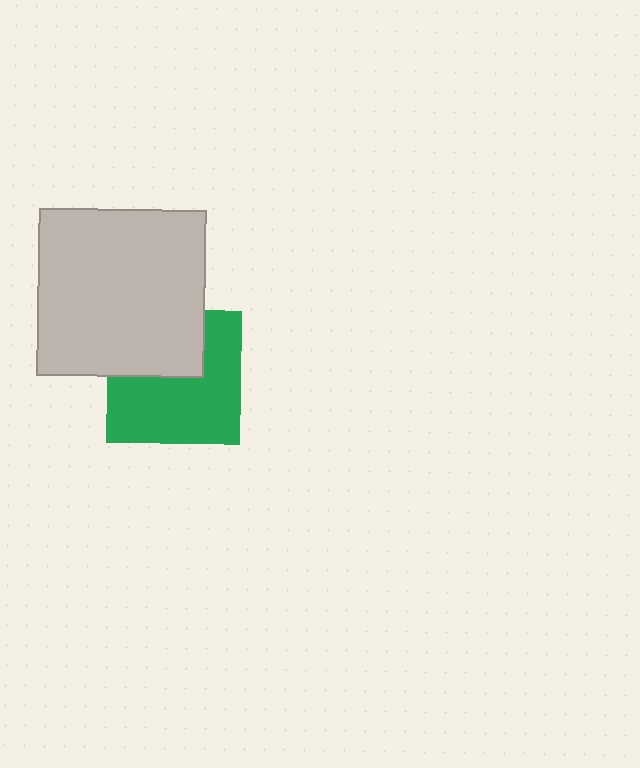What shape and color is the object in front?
The object in front is a light gray square.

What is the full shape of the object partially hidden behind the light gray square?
The partially hidden object is a green square.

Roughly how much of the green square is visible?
About half of it is visible (roughly 64%).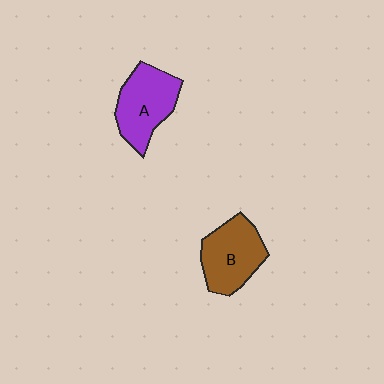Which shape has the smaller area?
Shape B (brown).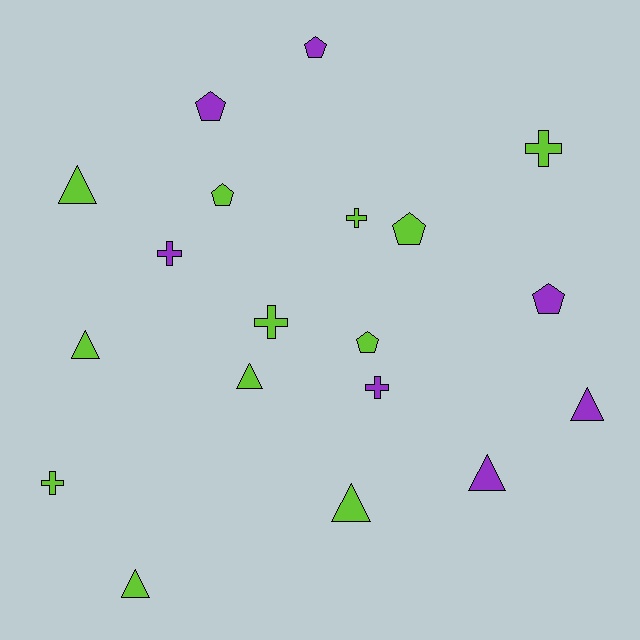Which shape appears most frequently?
Triangle, with 7 objects.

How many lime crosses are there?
There are 4 lime crosses.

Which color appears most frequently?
Lime, with 12 objects.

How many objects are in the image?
There are 19 objects.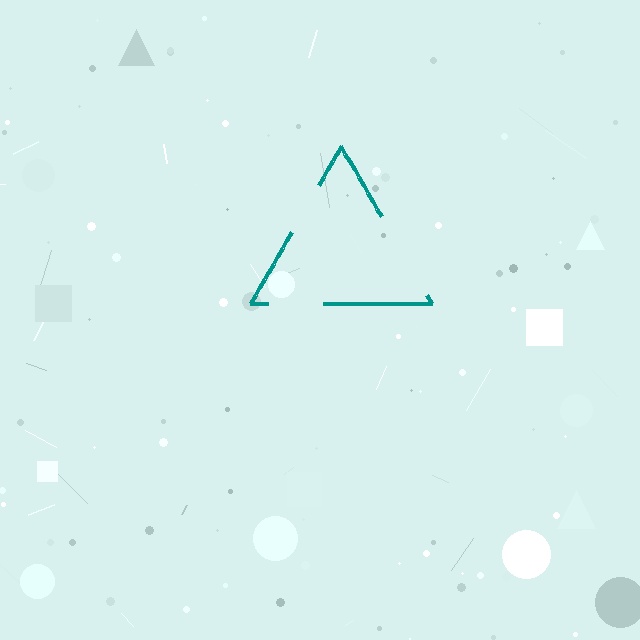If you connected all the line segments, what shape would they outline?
They would outline a triangle.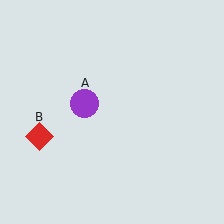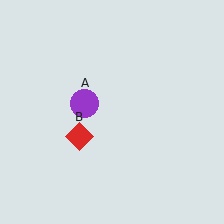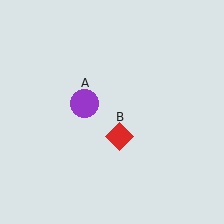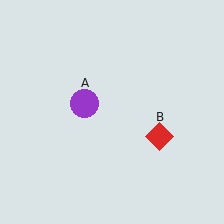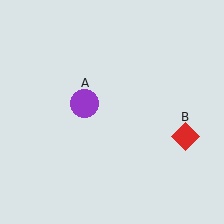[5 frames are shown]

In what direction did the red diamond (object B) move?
The red diamond (object B) moved right.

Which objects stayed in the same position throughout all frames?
Purple circle (object A) remained stationary.